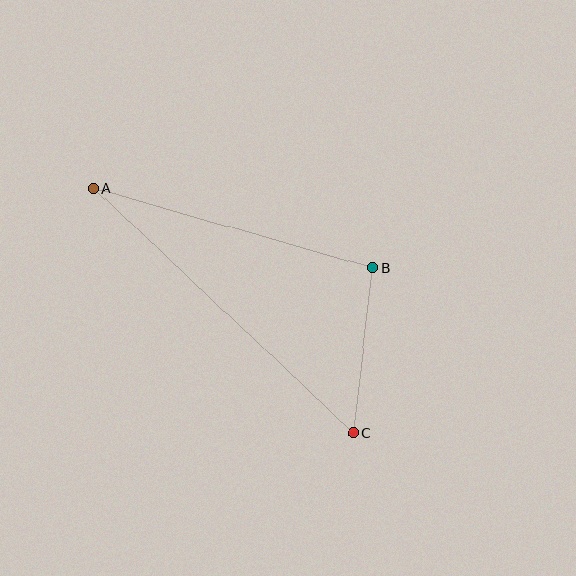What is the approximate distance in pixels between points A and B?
The distance between A and B is approximately 290 pixels.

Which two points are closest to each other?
Points B and C are closest to each other.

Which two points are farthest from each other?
Points A and C are farthest from each other.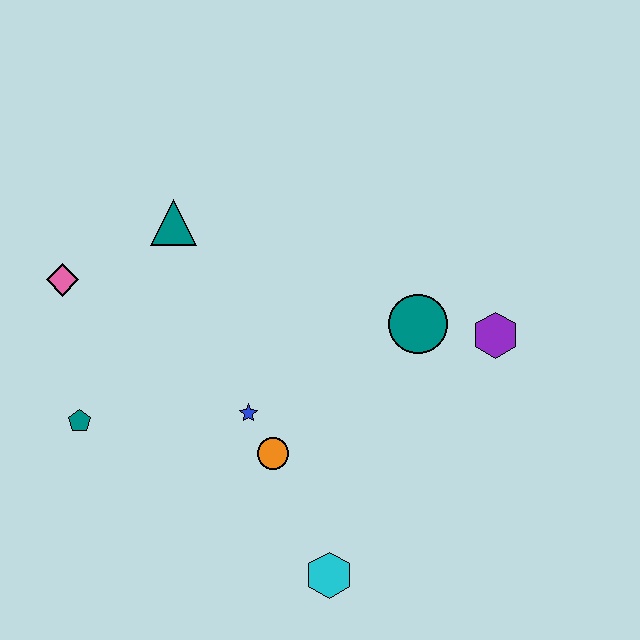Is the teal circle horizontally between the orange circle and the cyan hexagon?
No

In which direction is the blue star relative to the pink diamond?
The blue star is to the right of the pink diamond.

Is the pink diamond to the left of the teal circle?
Yes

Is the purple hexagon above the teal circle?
No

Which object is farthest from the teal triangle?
The cyan hexagon is farthest from the teal triangle.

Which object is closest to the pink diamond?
The teal triangle is closest to the pink diamond.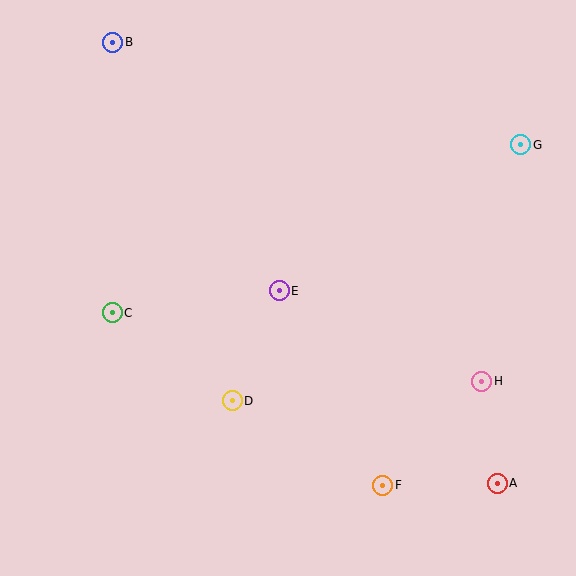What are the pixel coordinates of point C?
Point C is at (112, 313).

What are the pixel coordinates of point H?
Point H is at (482, 381).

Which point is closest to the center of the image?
Point E at (279, 291) is closest to the center.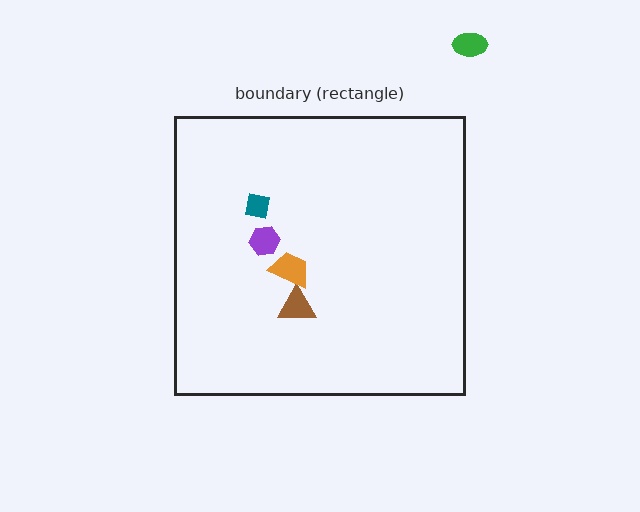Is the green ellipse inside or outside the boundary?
Outside.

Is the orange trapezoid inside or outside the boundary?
Inside.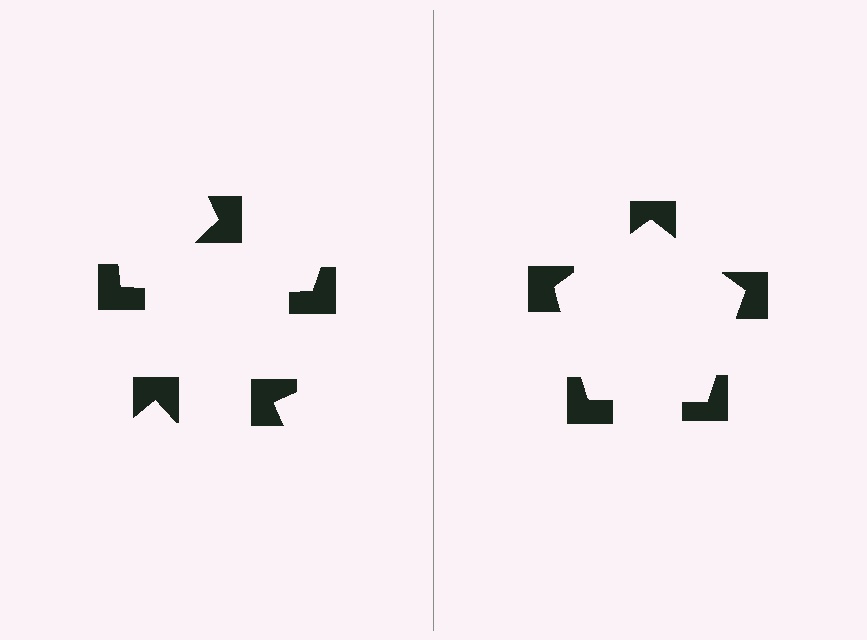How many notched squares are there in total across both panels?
10 — 5 on each side.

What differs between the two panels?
The notched squares are positioned identically on both sides; only the wedge orientations differ. On the right they align to a pentagon; on the left they are misaligned.